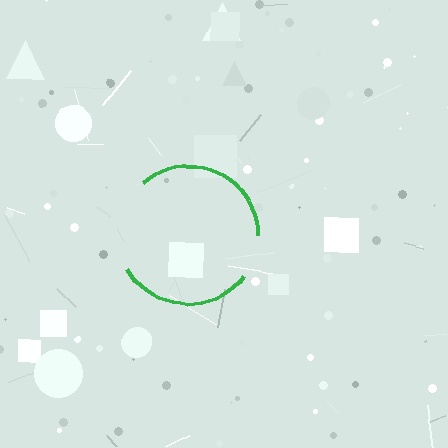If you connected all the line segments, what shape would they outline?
They would outline a circle.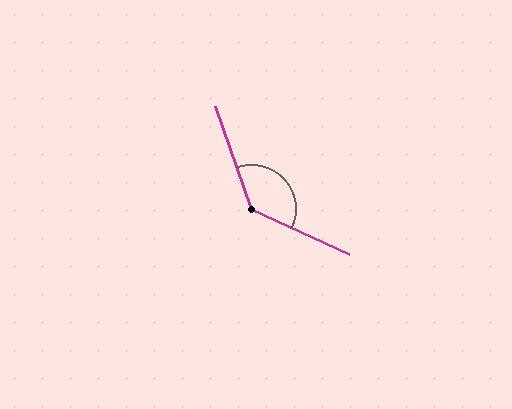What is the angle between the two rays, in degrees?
Approximately 134 degrees.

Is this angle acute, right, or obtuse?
It is obtuse.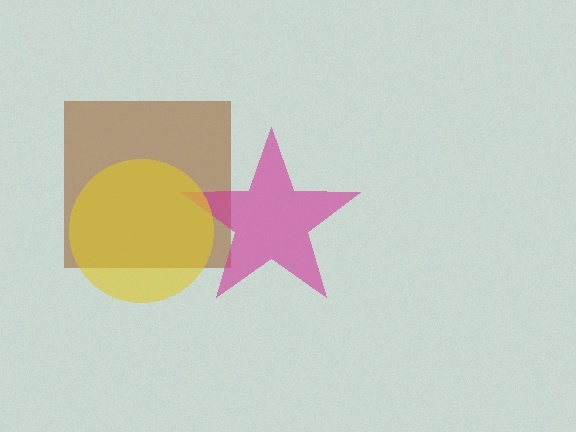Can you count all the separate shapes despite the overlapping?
Yes, there are 3 separate shapes.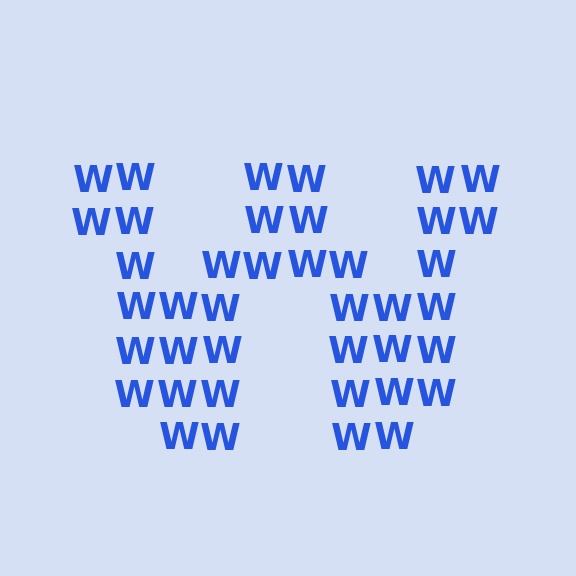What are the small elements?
The small elements are letter W's.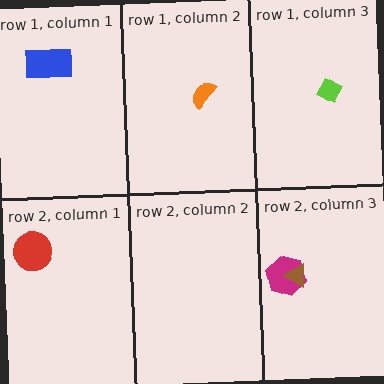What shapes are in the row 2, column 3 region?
The magenta hexagon, the brown triangle.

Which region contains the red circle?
The row 2, column 1 region.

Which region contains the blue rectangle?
The row 1, column 1 region.